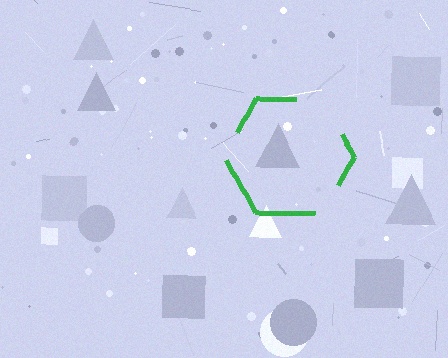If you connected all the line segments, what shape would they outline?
They would outline a hexagon.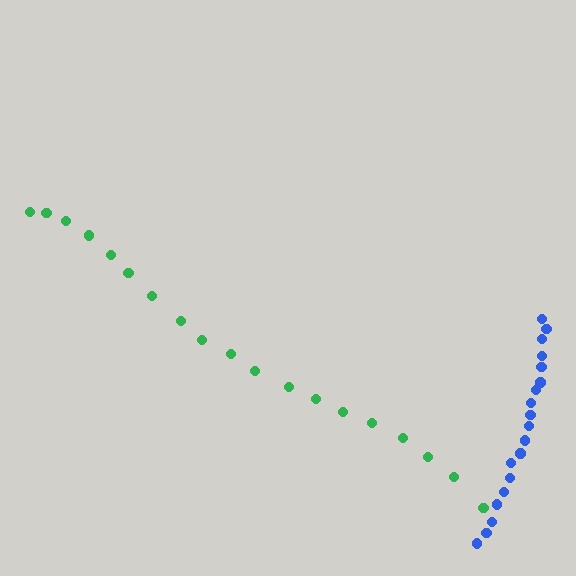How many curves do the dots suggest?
There are 2 distinct paths.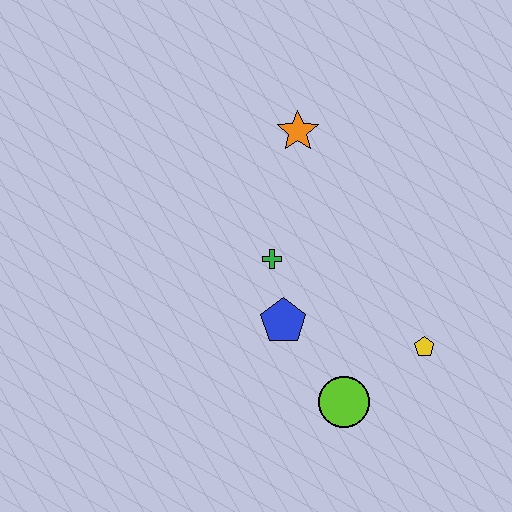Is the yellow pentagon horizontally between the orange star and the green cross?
No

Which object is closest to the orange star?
The green cross is closest to the orange star.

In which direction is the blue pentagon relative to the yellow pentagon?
The blue pentagon is to the left of the yellow pentagon.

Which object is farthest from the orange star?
The lime circle is farthest from the orange star.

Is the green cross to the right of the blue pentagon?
No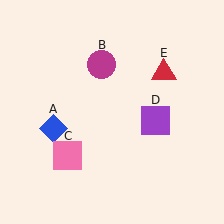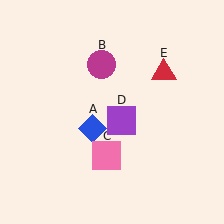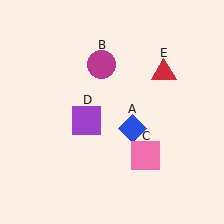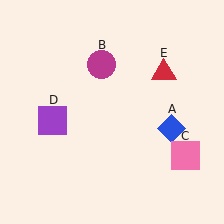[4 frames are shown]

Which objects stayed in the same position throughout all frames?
Magenta circle (object B) and red triangle (object E) remained stationary.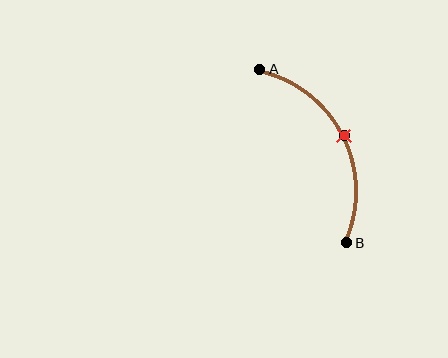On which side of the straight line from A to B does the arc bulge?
The arc bulges to the right of the straight line connecting A and B.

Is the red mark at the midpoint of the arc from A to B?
Yes. The red mark lies on the arc at equal arc-length from both A and B — it is the arc midpoint.